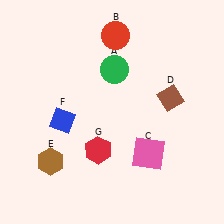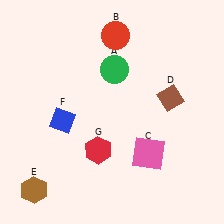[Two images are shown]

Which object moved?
The brown hexagon (E) moved down.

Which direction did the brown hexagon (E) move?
The brown hexagon (E) moved down.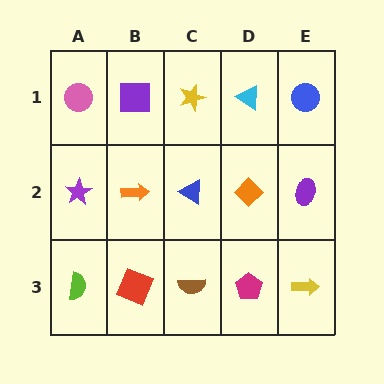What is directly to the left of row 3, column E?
A magenta pentagon.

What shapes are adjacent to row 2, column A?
A pink circle (row 1, column A), a lime semicircle (row 3, column A), an orange arrow (row 2, column B).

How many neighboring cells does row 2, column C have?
4.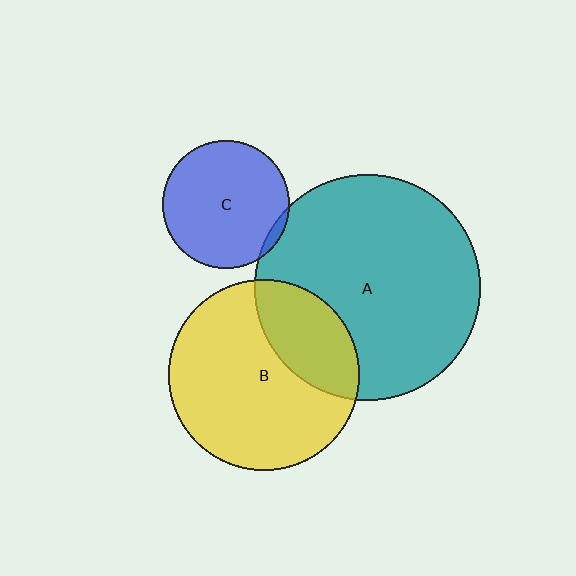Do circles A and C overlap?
Yes.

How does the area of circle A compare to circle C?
Approximately 3.1 times.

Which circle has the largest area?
Circle A (teal).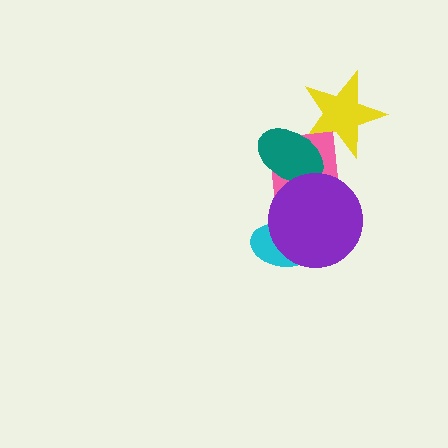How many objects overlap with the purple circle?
3 objects overlap with the purple circle.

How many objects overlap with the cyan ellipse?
1 object overlaps with the cyan ellipse.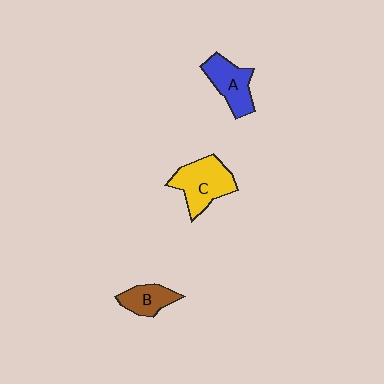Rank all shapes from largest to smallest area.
From largest to smallest: C (yellow), A (blue), B (brown).